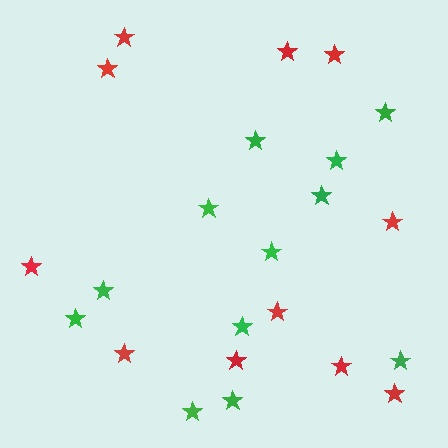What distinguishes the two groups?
There are 2 groups: one group of red stars (11) and one group of green stars (12).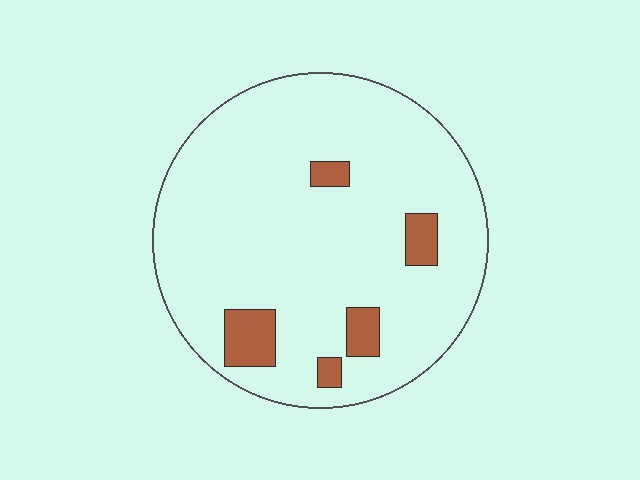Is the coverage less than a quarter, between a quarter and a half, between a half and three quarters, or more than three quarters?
Less than a quarter.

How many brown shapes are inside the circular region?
5.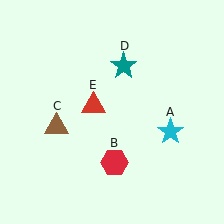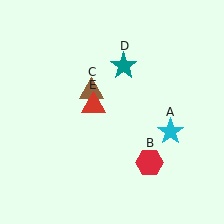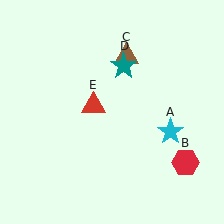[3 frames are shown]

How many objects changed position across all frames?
2 objects changed position: red hexagon (object B), brown triangle (object C).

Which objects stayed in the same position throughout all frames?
Cyan star (object A) and teal star (object D) and red triangle (object E) remained stationary.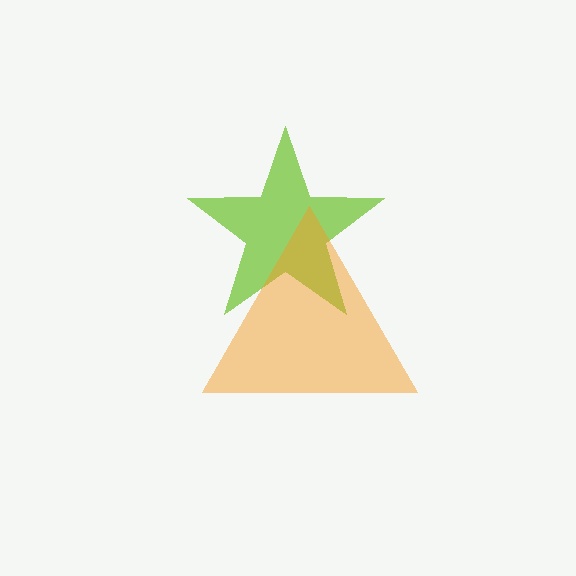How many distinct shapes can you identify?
There are 2 distinct shapes: a lime star, an orange triangle.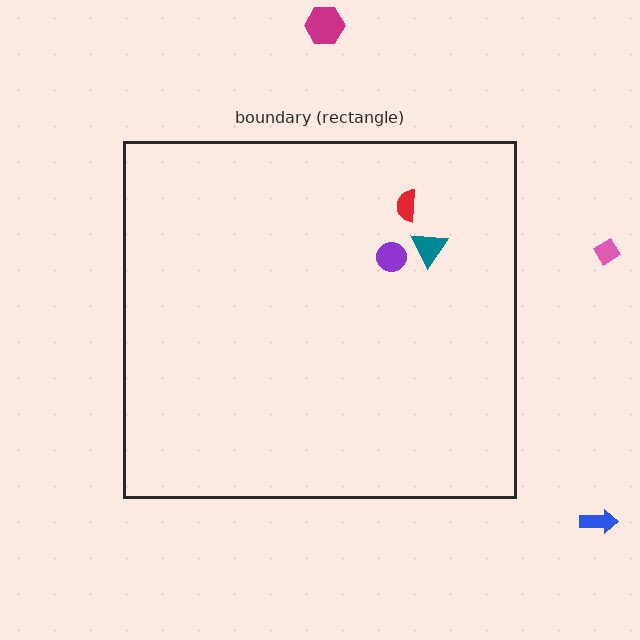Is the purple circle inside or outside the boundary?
Inside.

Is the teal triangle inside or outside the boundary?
Inside.